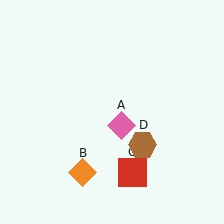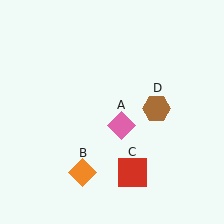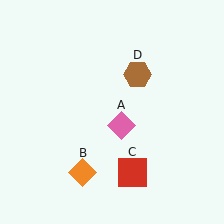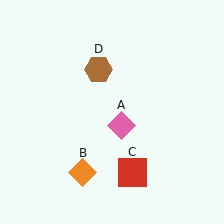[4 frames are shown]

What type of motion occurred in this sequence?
The brown hexagon (object D) rotated counterclockwise around the center of the scene.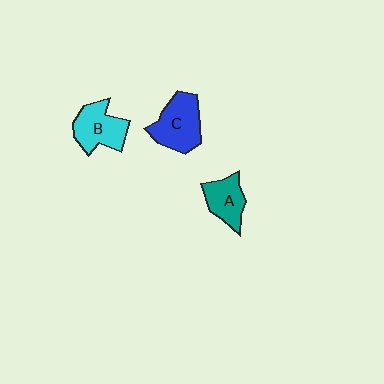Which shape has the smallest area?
Shape A (teal).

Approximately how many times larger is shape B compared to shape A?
Approximately 1.3 times.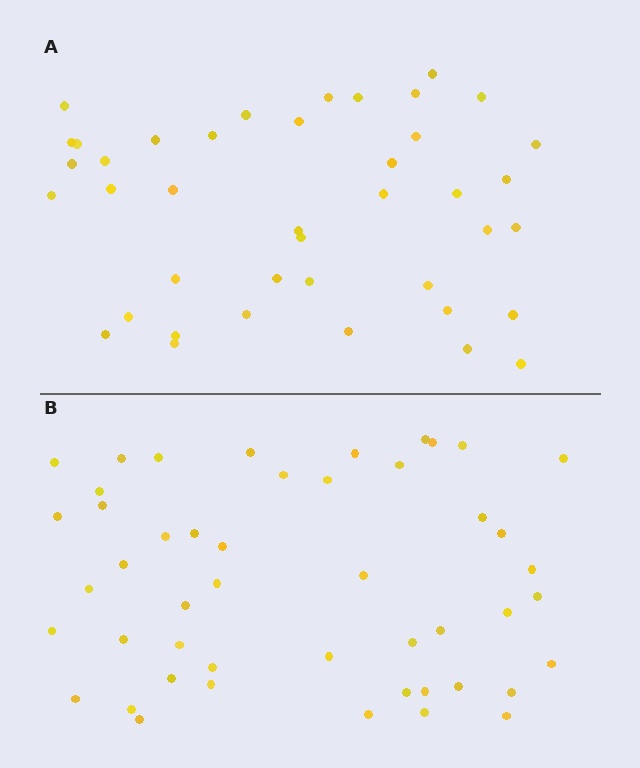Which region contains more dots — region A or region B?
Region B (the bottom region) has more dots.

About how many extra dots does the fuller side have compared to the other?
Region B has roughly 8 or so more dots than region A.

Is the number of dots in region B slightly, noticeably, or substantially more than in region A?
Region B has only slightly more — the two regions are fairly close. The ratio is roughly 1.2 to 1.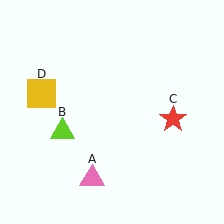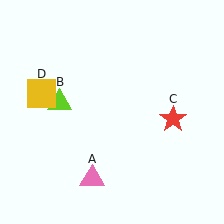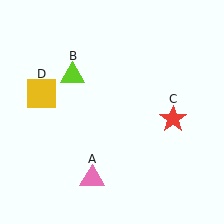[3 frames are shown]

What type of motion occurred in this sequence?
The lime triangle (object B) rotated clockwise around the center of the scene.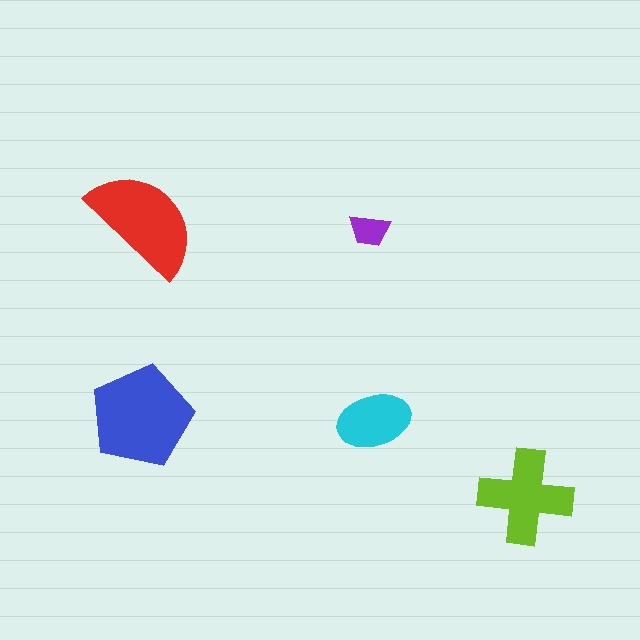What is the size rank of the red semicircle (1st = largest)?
2nd.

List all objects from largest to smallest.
The blue pentagon, the red semicircle, the lime cross, the cyan ellipse, the purple trapezoid.